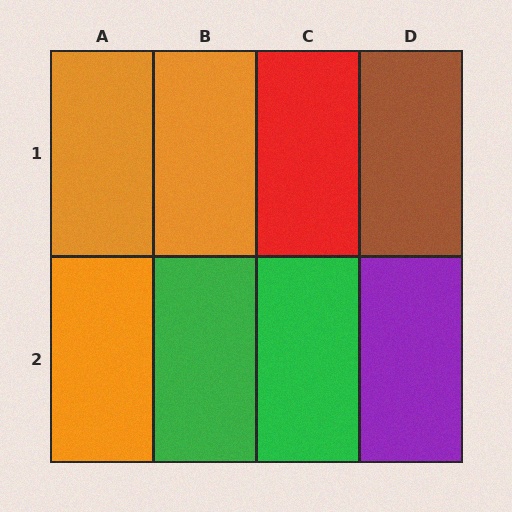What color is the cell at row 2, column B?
Green.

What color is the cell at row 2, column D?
Purple.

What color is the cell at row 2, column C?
Green.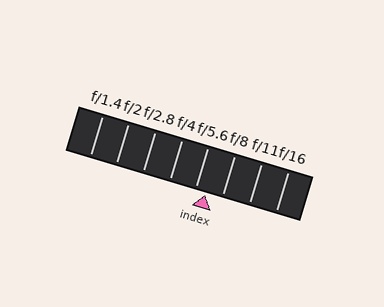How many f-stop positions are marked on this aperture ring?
There are 8 f-stop positions marked.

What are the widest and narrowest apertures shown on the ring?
The widest aperture shown is f/1.4 and the narrowest is f/16.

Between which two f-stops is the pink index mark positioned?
The index mark is between f/5.6 and f/8.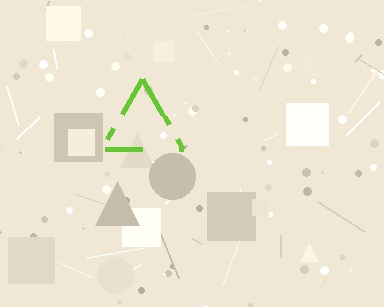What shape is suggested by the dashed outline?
The dashed outline suggests a triangle.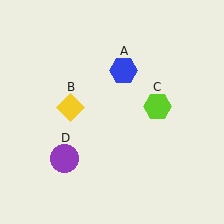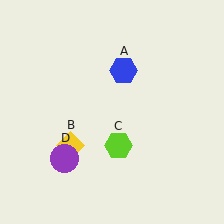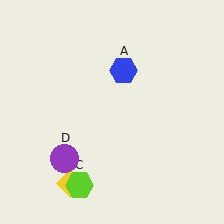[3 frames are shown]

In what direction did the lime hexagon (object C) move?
The lime hexagon (object C) moved down and to the left.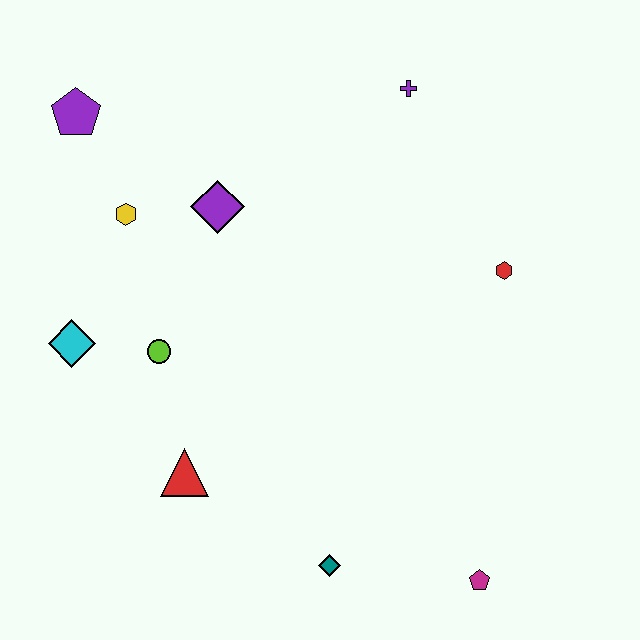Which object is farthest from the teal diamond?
The purple pentagon is farthest from the teal diamond.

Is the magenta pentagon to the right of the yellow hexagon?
Yes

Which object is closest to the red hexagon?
The purple cross is closest to the red hexagon.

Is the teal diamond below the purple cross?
Yes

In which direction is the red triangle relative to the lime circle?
The red triangle is below the lime circle.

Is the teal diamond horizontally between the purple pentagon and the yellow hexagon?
No